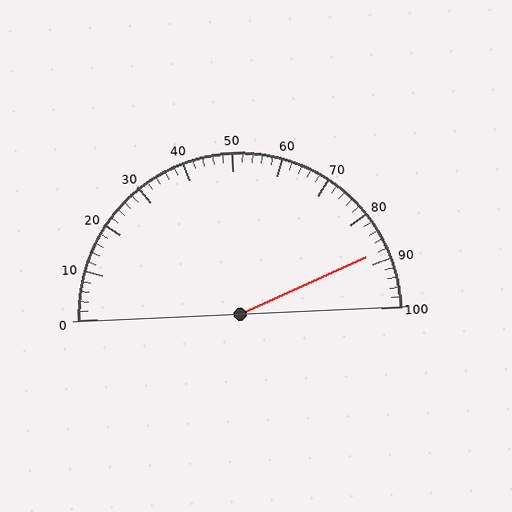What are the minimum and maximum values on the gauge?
The gauge ranges from 0 to 100.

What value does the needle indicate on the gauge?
The needle indicates approximately 88.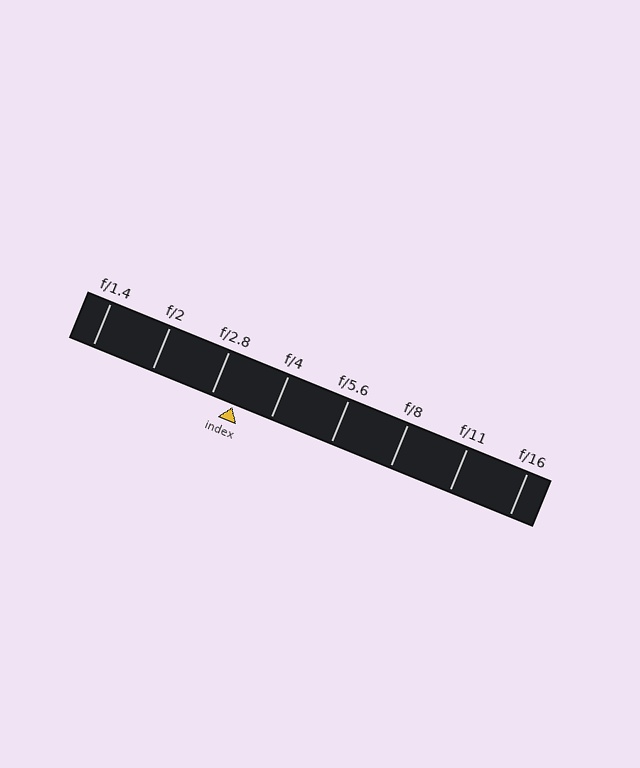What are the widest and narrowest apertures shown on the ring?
The widest aperture shown is f/1.4 and the narrowest is f/16.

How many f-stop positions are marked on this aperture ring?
There are 8 f-stop positions marked.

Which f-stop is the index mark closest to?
The index mark is closest to f/2.8.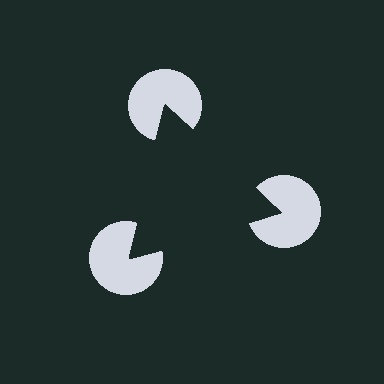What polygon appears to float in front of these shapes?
An illusory triangle — its edges are inferred from the aligned wedge cuts in the pac-man discs, not physically drawn.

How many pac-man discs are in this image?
There are 3 — one at each vertex of the illusory triangle.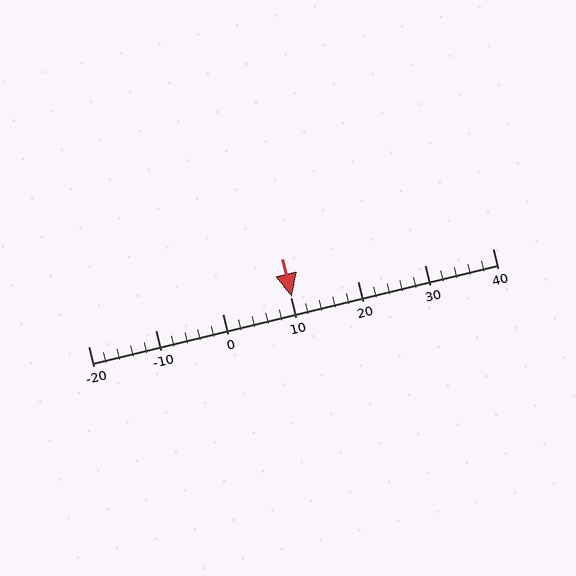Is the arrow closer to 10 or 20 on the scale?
The arrow is closer to 10.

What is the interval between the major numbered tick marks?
The major tick marks are spaced 10 units apart.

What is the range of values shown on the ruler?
The ruler shows values from -20 to 40.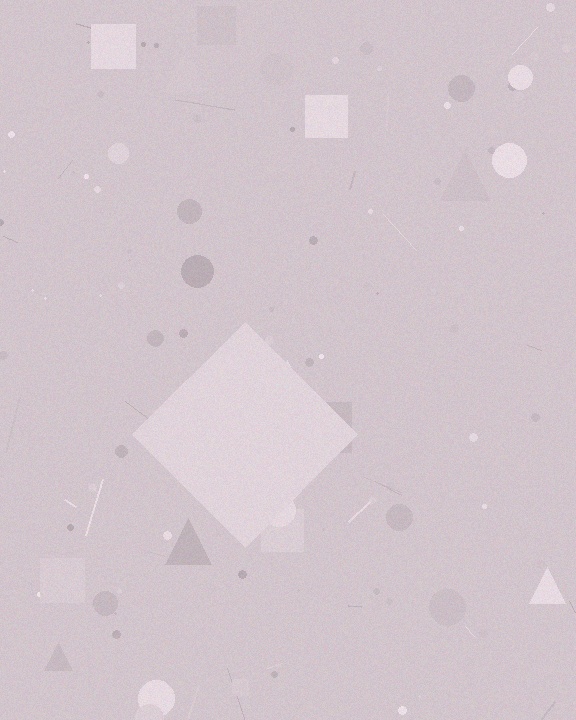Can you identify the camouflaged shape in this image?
The camouflaged shape is a diamond.